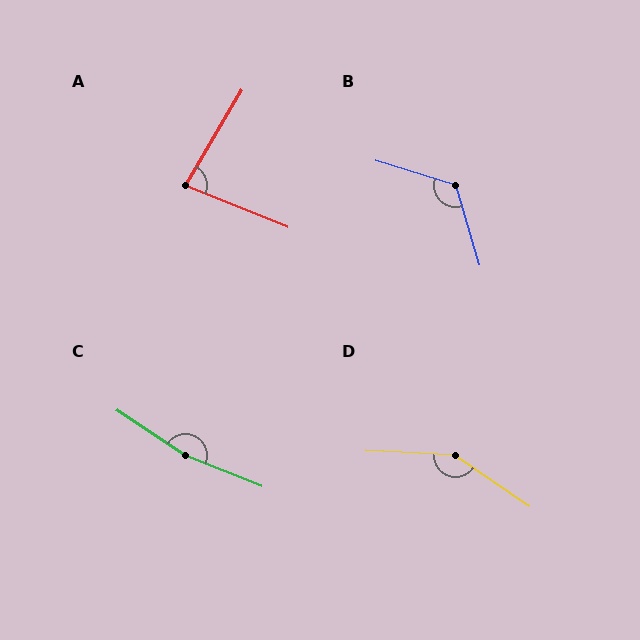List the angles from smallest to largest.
A (82°), B (124°), D (148°), C (168°).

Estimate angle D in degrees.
Approximately 148 degrees.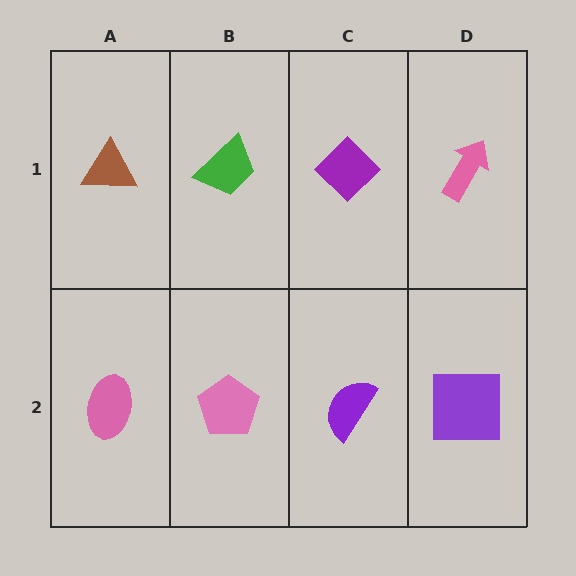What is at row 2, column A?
A pink ellipse.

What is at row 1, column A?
A brown triangle.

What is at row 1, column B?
A green trapezoid.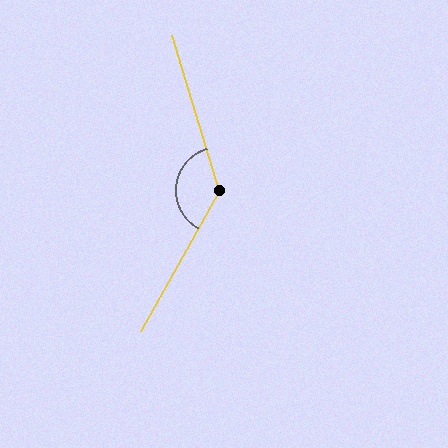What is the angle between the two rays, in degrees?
Approximately 134 degrees.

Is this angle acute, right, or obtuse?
It is obtuse.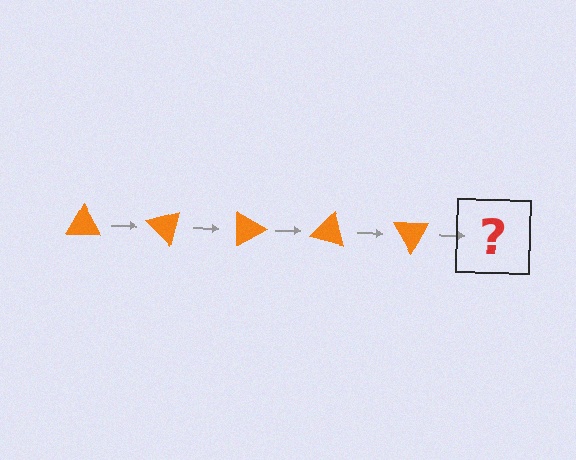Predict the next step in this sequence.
The next step is an orange triangle rotated 225 degrees.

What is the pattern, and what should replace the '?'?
The pattern is that the triangle rotates 45 degrees each step. The '?' should be an orange triangle rotated 225 degrees.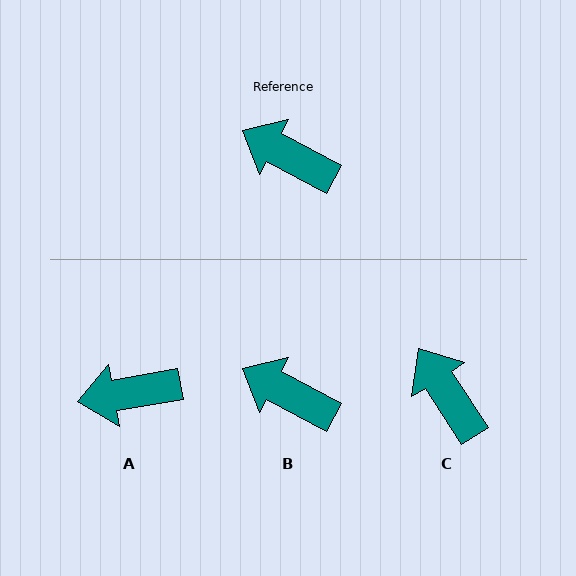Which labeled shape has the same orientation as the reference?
B.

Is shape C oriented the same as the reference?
No, it is off by about 29 degrees.